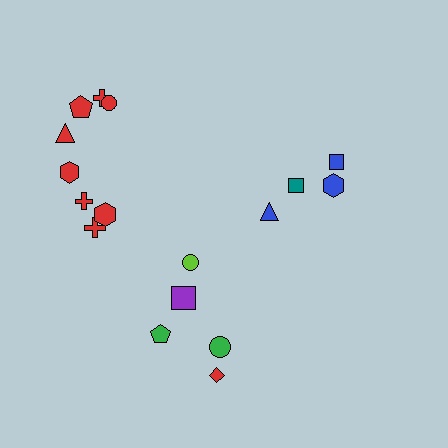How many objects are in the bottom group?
There are 5 objects.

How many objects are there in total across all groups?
There are 17 objects.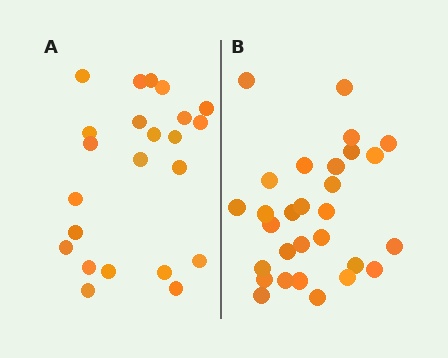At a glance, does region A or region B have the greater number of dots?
Region B (the right region) has more dots.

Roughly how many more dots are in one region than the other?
Region B has about 6 more dots than region A.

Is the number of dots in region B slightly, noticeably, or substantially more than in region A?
Region B has noticeably more, but not dramatically so. The ratio is roughly 1.3 to 1.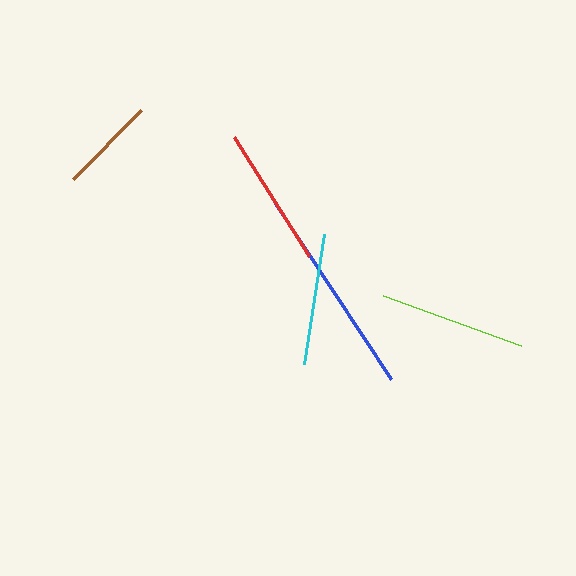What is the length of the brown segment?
The brown segment is approximately 97 pixels long.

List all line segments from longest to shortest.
From longest to shortest: blue, lime, red, cyan, brown.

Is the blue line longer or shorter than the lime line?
The blue line is longer than the lime line.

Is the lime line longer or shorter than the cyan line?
The lime line is longer than the cyan line.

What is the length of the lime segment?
The lime segment is approximately 147 pixels long.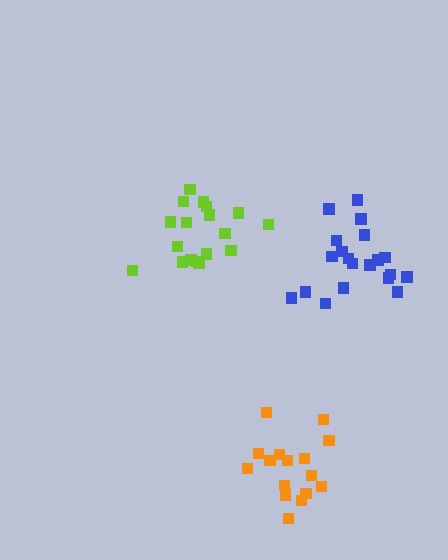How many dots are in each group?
Group 1: 20 dots, Group 2: 16 dots, Group 3: 18 dots (54 total).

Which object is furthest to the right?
The blue cluster is rightmost.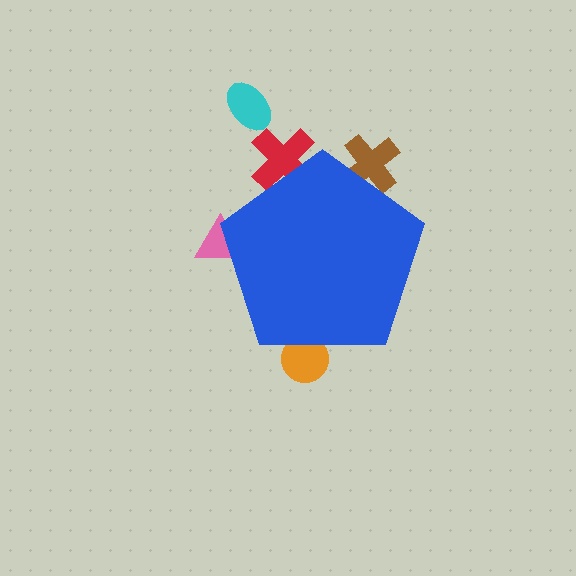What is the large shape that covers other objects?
A blue pentagon.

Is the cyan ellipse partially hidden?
No, the cyan ellipse is fully visible.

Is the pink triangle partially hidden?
Yes, the pink triangle is partially hidden behind the blue pentagon.